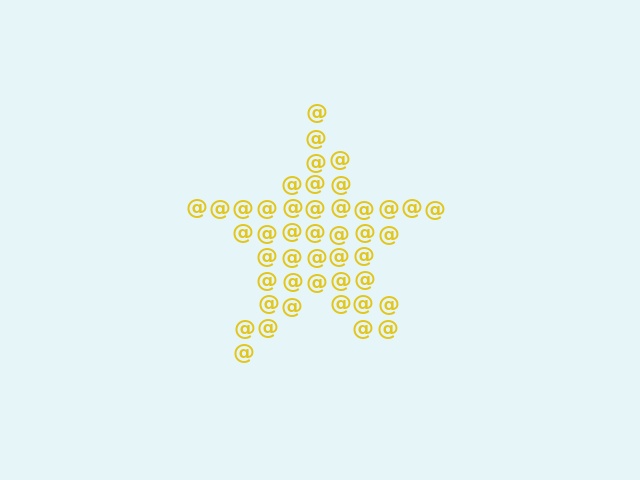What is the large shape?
The large shape is a star.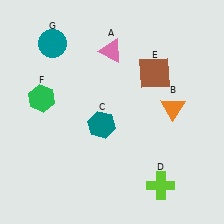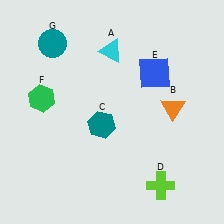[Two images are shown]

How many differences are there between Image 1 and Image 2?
There are 2 differences between the two images.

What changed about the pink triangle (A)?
In Image 1, A is pink. In Image 2, it changed to cyan.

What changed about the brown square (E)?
In Image 1, E is brown. In Image 2, it changed to blue.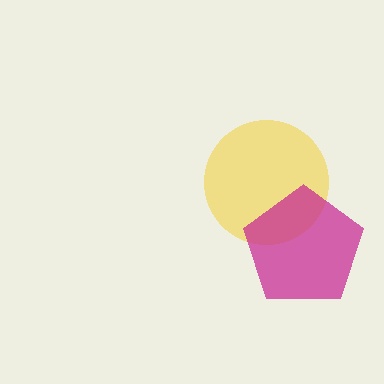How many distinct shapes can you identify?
There are 2 distinct shapes: a yellow circle, a magenta pentagon.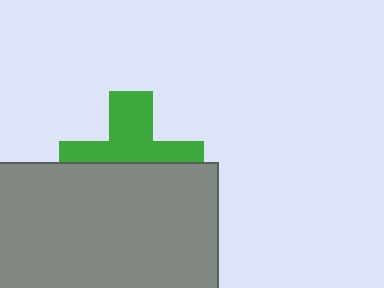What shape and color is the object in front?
The object in front is a gray rectangle.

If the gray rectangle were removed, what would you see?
You would see the complete green cross.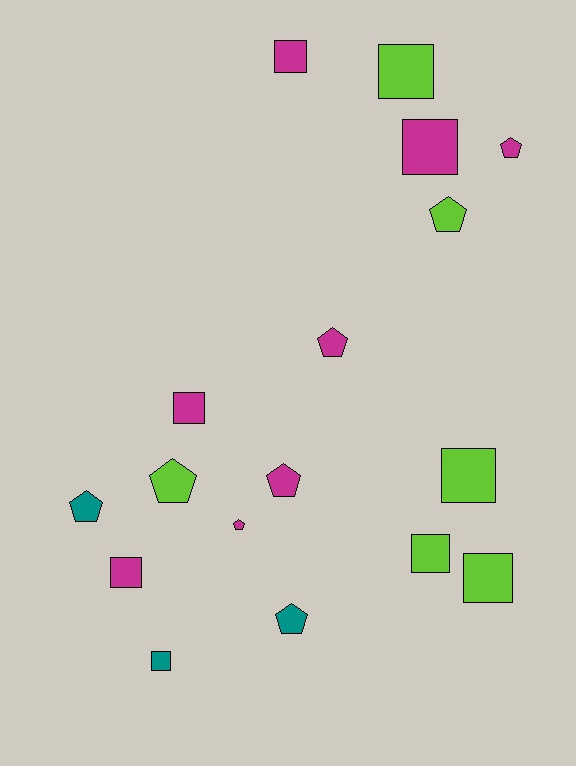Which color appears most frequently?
Magenta, with 8 objects.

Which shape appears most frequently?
Square, with 9 objects.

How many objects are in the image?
There are 17 objects.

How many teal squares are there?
There is 1 teal square.